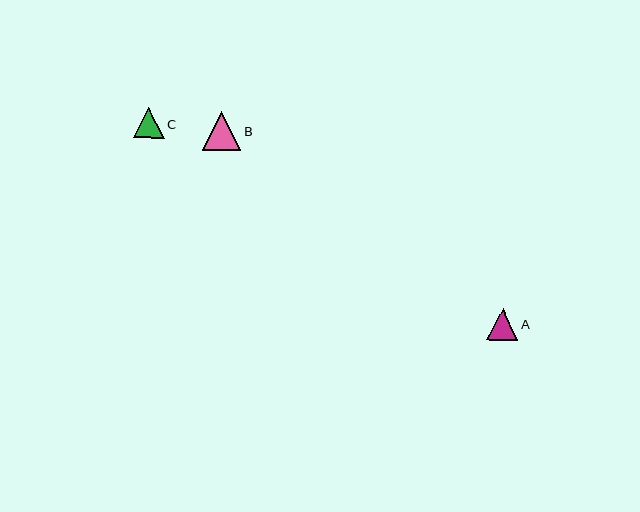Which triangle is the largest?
Triangle B is the largest with a size of approximately 39 pixels.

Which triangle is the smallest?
Triangle C is the smallest with a size of approximately 30 pixels.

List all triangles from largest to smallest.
From largest to smallest: B, A, C.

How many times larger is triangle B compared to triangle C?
Triangle B is approximately 1.3 times the size of triangle C.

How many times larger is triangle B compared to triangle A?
Triangle B is approximately 1.2 times the size of triangle A.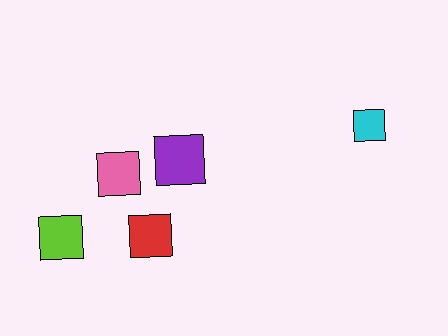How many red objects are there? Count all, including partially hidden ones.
There is 1 red object.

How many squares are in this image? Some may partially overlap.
There are 5 squares.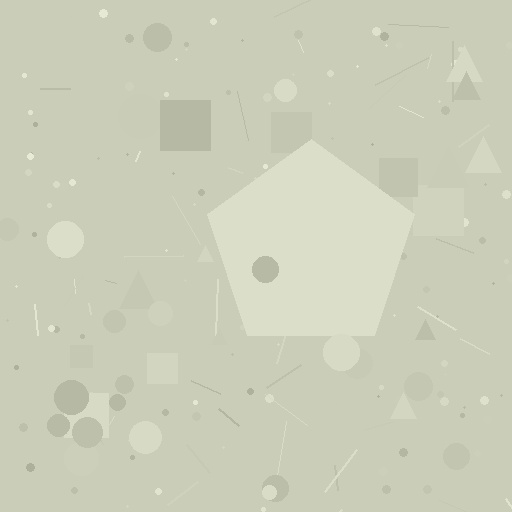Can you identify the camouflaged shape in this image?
The camouflaged shape is a pentagon.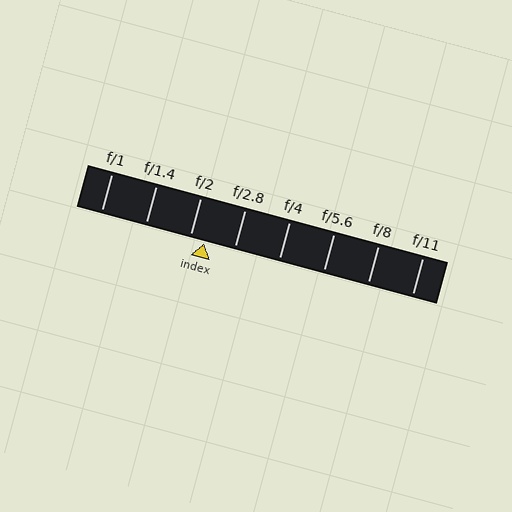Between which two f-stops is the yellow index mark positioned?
The index mark is between f/2 and f/2.8.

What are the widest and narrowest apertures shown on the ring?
The widest aperture shown is f/1 and the narrowest is f/11.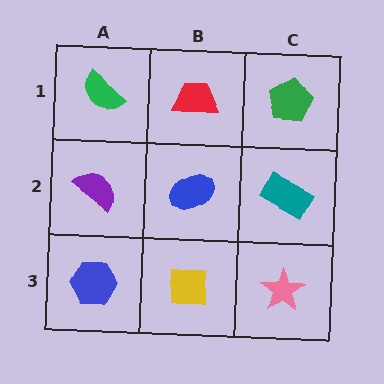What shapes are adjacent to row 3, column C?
A teal rectangle (row 2, column C), a yellow square (row 3, column B).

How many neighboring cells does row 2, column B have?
4.